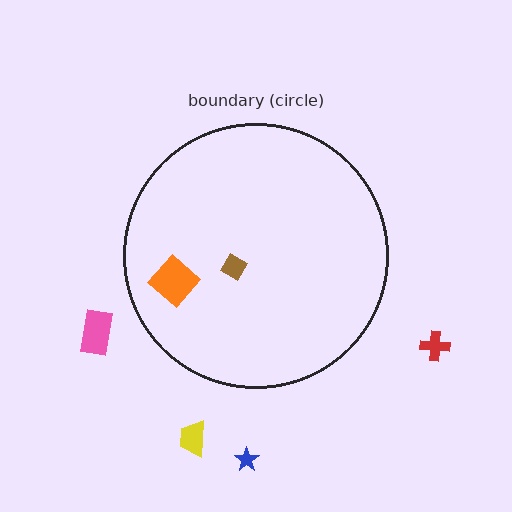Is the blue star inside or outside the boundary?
Outside.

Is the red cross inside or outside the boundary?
Outside.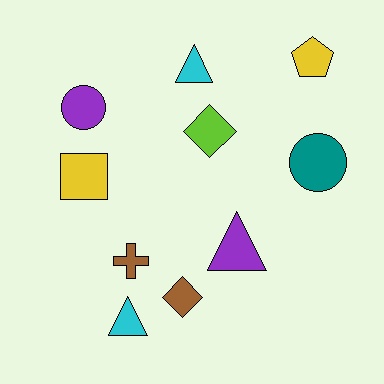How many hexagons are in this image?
There are no hexagons.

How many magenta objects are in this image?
There are no magenta objects.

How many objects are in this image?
There are 10 objects.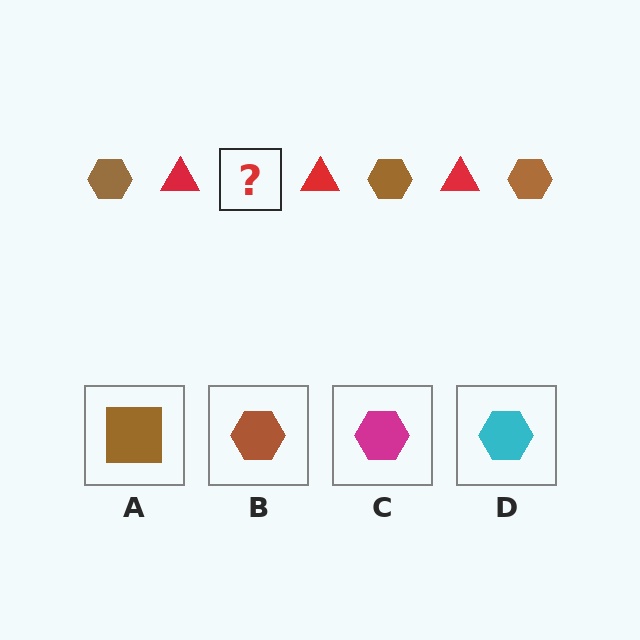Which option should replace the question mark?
Option B.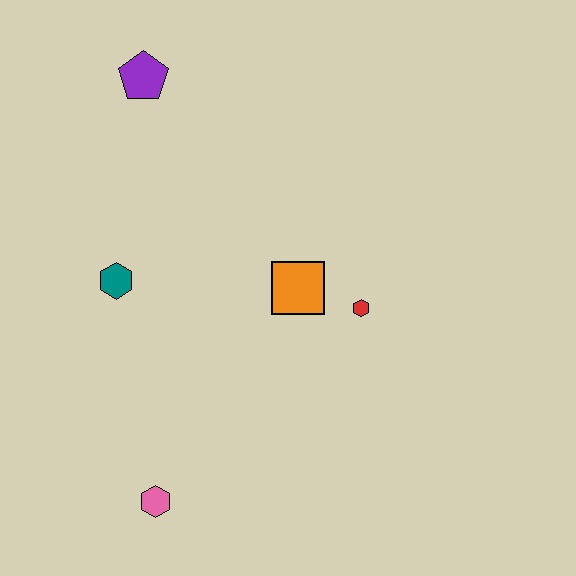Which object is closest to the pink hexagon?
The teal hexagon is closest to the pink hexagon.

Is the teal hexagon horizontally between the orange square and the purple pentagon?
No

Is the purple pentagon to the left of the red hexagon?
Yes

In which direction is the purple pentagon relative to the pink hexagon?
The purple pentagon is above the pink hexagon.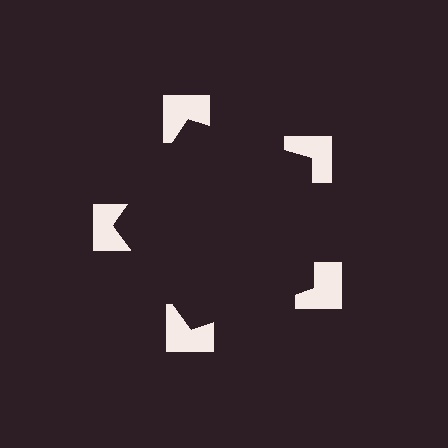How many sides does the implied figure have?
5 sides.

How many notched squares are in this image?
There are 5 — one at each vertex of the illusory pentagon.